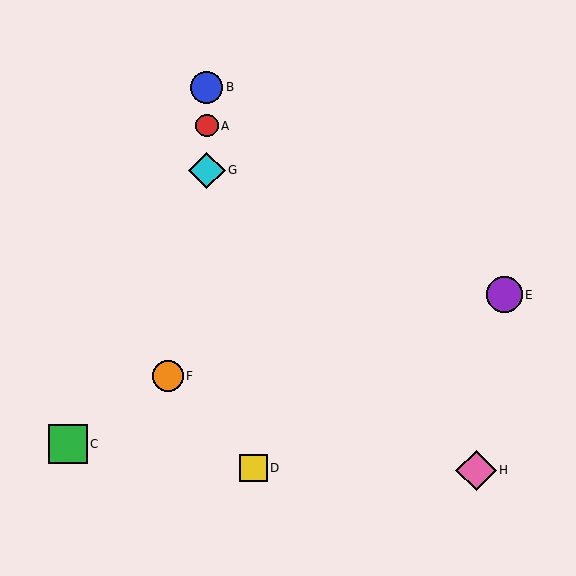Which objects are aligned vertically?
Objects A, B, G are aligned vertically.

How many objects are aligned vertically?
3 objects (A, B, G) are aligned vertically.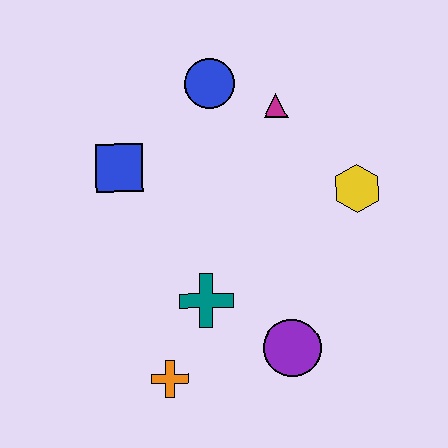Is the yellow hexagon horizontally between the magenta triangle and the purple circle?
No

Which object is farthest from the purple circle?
The blue circle is farthest from the purple circle.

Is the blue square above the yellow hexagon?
Yes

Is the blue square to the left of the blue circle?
Yes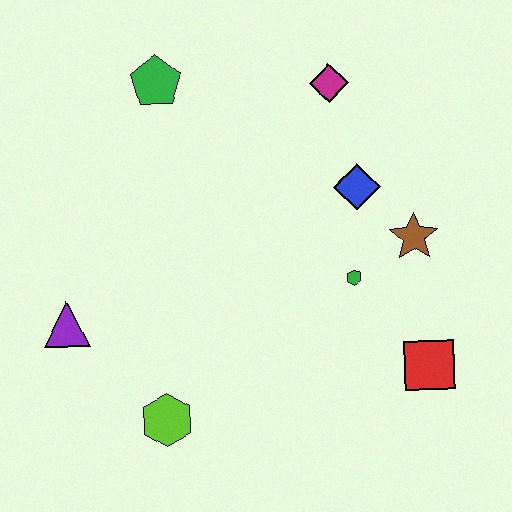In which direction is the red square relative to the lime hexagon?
The red square is to the right of the lime hexagon.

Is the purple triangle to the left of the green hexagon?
Yes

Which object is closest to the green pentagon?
The magenta diamond is closest to the green pentagon.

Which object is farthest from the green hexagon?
The purple triangle is farthest from the green hexagon.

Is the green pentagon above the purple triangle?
Yes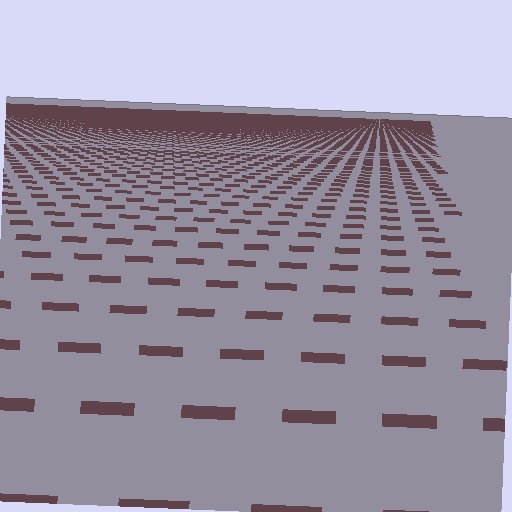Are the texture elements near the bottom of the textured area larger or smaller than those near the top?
Larger. Near the bottom, elements are closer to the viewer and appear at a bigger on-screen size.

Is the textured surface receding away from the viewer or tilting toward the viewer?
The surface is receding away from the viewer. Texture elements get smaller and denser toward the top.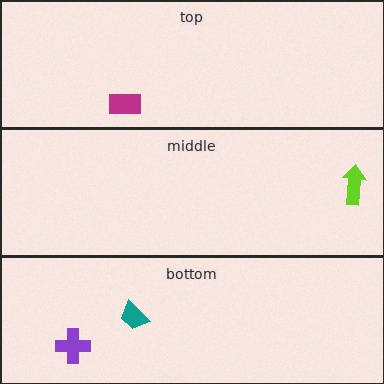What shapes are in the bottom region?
The purple cross, the teal trapezoid.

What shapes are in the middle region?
The lime arrow.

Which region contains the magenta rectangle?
The top region.